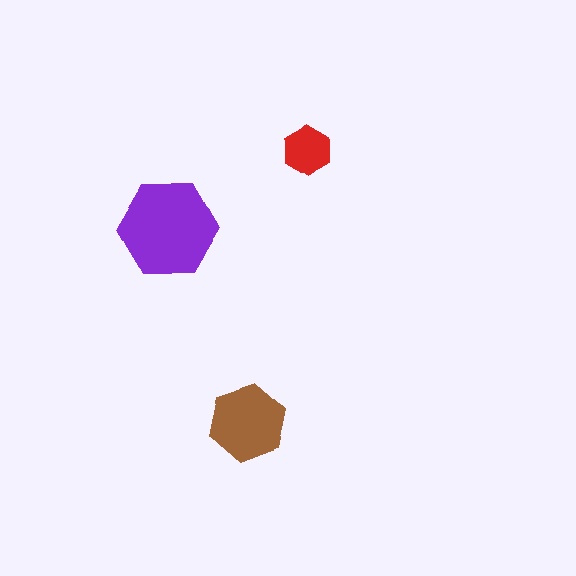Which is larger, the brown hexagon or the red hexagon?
The brown one.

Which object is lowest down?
The brown hexagon is bottommost.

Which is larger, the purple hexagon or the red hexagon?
The purple one.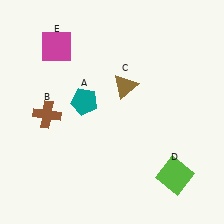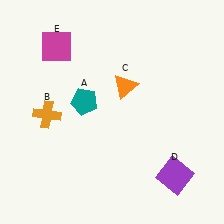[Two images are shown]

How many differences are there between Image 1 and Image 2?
There are 3 differences between the two images.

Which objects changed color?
B changed from brown to orange. C changed from brown to orange. D changed from lime to purple.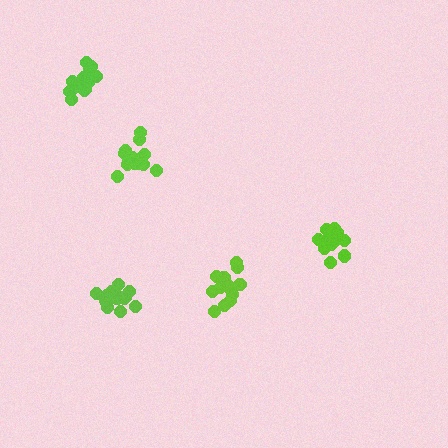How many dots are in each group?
Group 1: 13 dots, Group 2: 14 dots, Group 3: 16 dots, Group 4: 13 dots, Group 5: 15 dots (71 total).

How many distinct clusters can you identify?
There are 5 distinct clusters.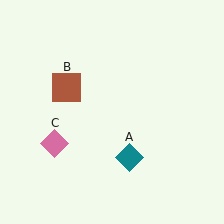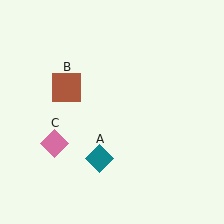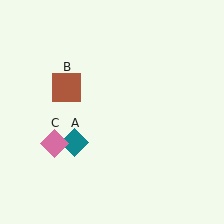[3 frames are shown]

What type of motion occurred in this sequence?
The teal diamond (object A) rotated clockwise around the center of the scene.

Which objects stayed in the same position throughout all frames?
Brown square (object B) and pink diamond (object C) remained stationary.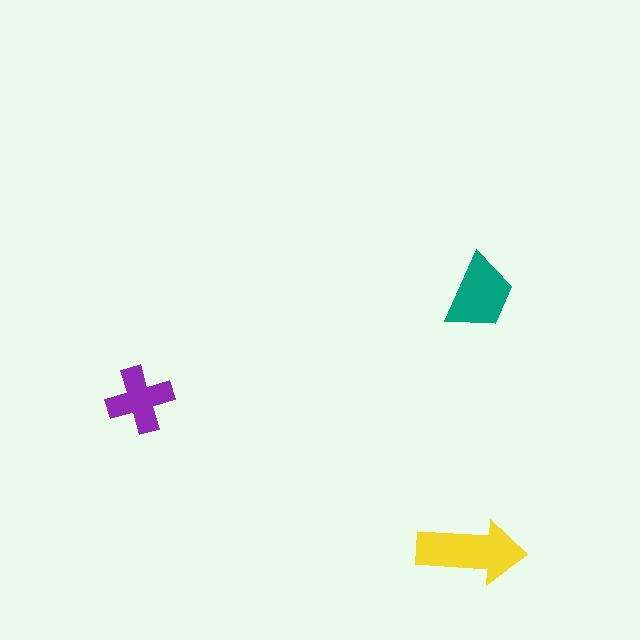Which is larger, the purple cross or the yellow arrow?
The yellow arrow.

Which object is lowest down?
The yellow arrow is bottommost.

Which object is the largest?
The yellow arrow.